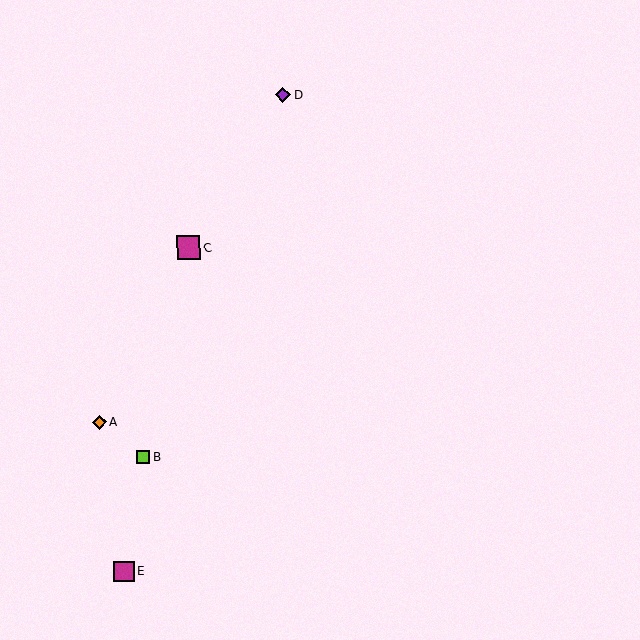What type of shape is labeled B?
Shape B is a lime square.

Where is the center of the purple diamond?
The center of the purple diamond is at (283, 95).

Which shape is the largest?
The magenta square (labeled C) is the largest.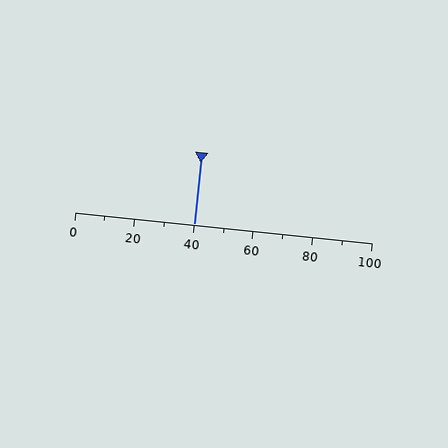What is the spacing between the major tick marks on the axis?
The major ticks are spaced 20 apart.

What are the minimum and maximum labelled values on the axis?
The axis runs from 0 to 100.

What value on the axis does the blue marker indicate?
The marker indicates approximately 40.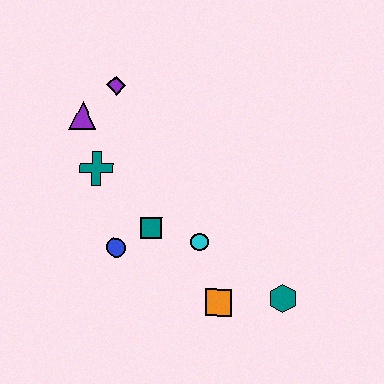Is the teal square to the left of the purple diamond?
No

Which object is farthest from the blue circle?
The teal hexagon is farthest from the blue circle.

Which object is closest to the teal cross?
The purple triangle is closest to the teal cross.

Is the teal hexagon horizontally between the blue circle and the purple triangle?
No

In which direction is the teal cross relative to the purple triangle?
The teal cross is below the purple triangle.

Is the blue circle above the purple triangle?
No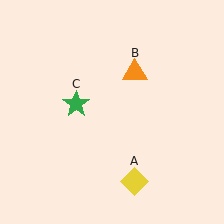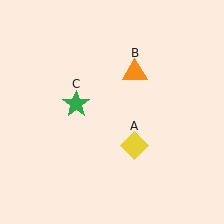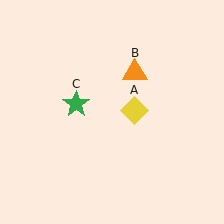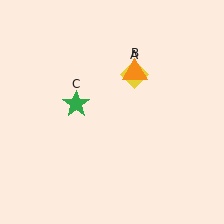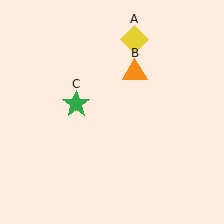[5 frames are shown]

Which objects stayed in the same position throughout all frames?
Orange triangle (object B) and green star (object C) remained stationary.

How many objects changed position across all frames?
1 object changed position: yellow diamond (object A).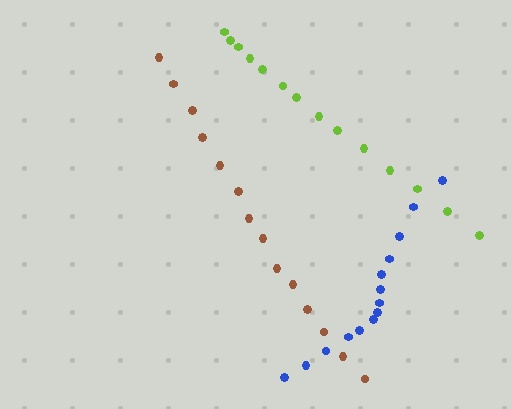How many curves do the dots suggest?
There are 3 distinct paths.